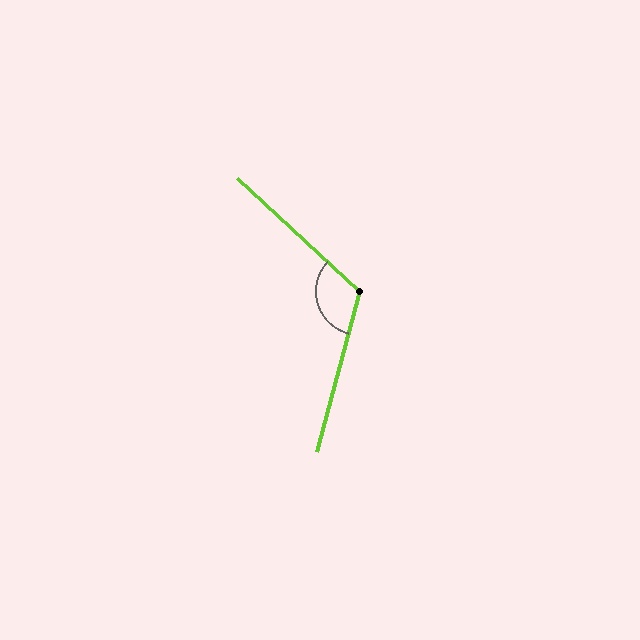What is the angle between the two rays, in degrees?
Approximately 118 degrees.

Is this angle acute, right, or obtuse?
It is obtuse.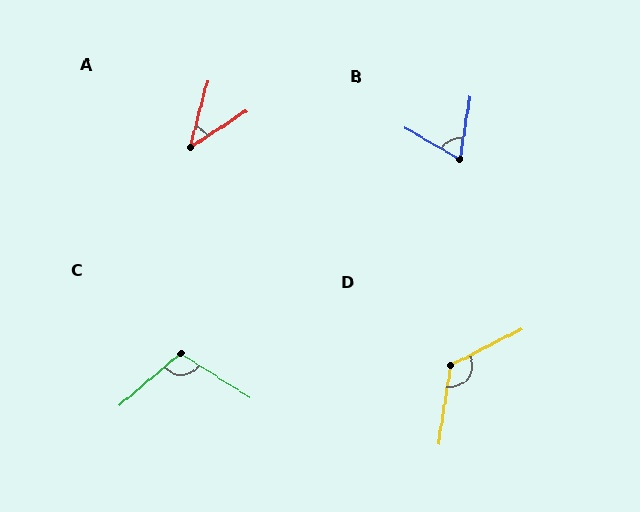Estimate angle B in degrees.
Approximately 69 degrees.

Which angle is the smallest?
A, at approximately 43 degrees.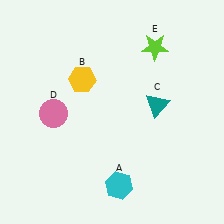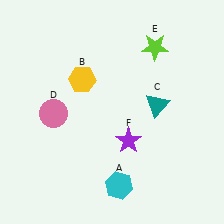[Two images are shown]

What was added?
A purple star (F) was added in Image 2.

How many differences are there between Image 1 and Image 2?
There is 1 difference between the two images.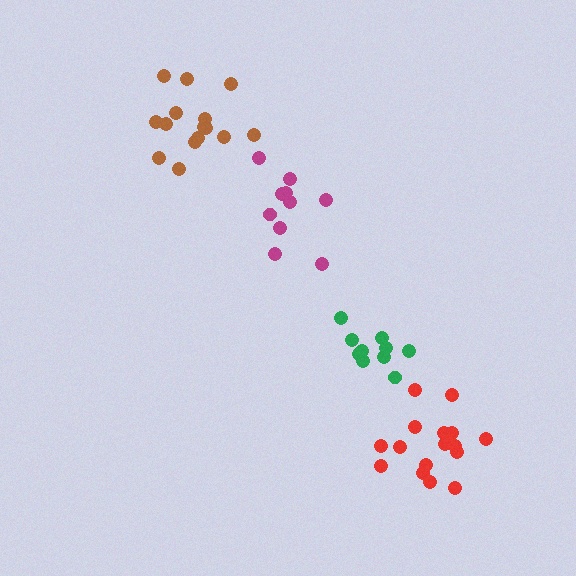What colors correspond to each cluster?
The clusters are colored: green, red, magenta, brown.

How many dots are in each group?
Group 1: 10 dots, Group 2: 16 dots, Group 3: 10 dots, Group 4: 15 dots (51 total).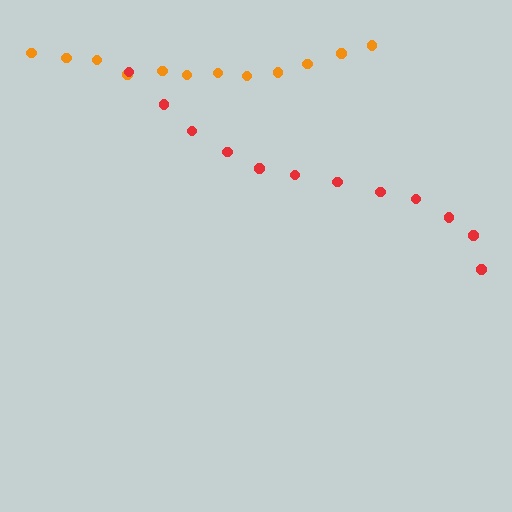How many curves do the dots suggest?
There are 2 distinct paths.